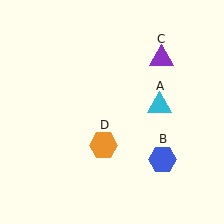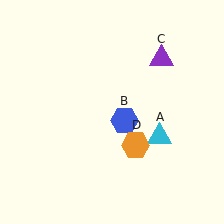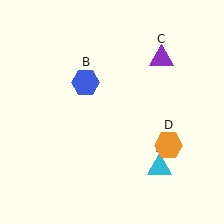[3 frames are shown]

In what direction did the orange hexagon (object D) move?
The orange hexagon (object D) moved right.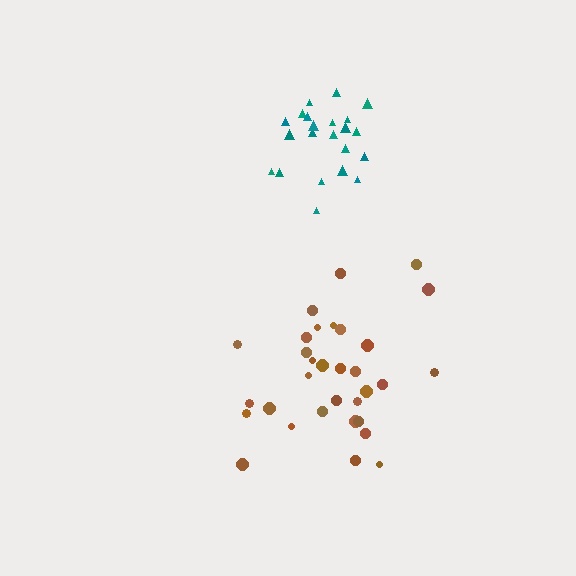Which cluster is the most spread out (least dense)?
Brown.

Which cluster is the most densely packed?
Teal.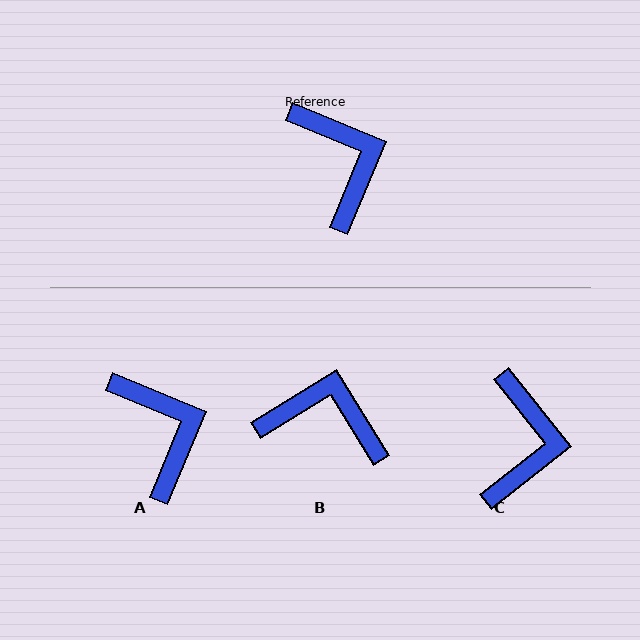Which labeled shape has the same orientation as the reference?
A.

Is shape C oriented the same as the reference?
No, it is off by about 29 degrees.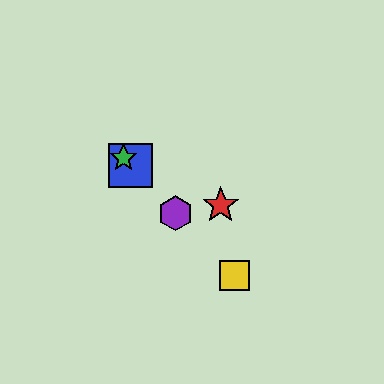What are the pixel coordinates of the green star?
The green star is at (123, 158).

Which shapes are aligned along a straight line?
The blue square, the green star, the yellow square, the purple hexagon are aligned along a straight line.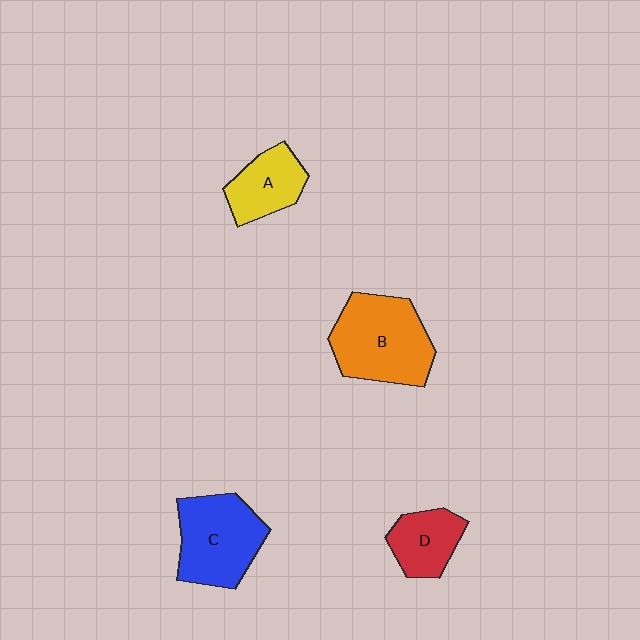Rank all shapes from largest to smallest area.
From largest to smallest: B (orange), C (blue), A (yellow), D (red).